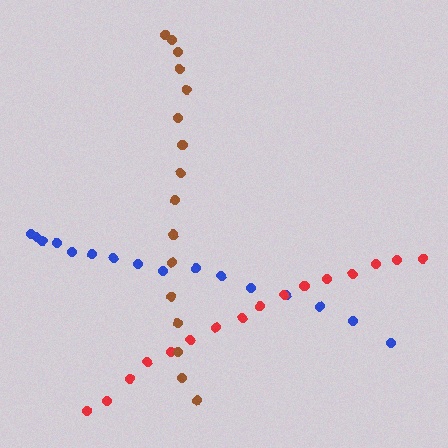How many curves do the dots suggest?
There are 3 distinct paths.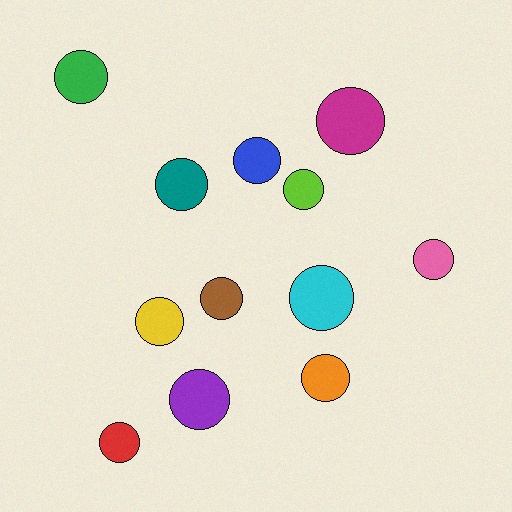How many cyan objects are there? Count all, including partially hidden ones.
There is 1 cyan object.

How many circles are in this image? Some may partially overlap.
There are 12 circles.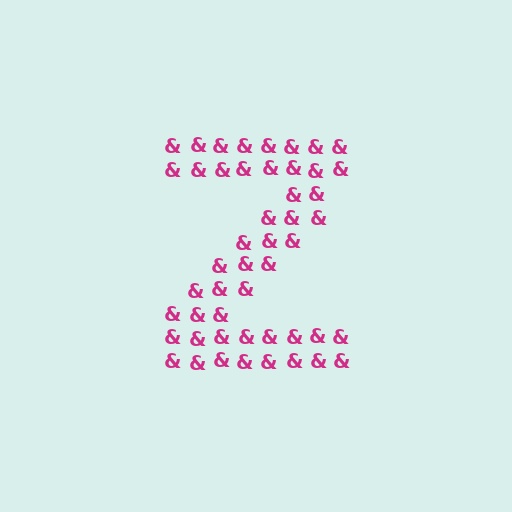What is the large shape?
The large shape is the letter Z.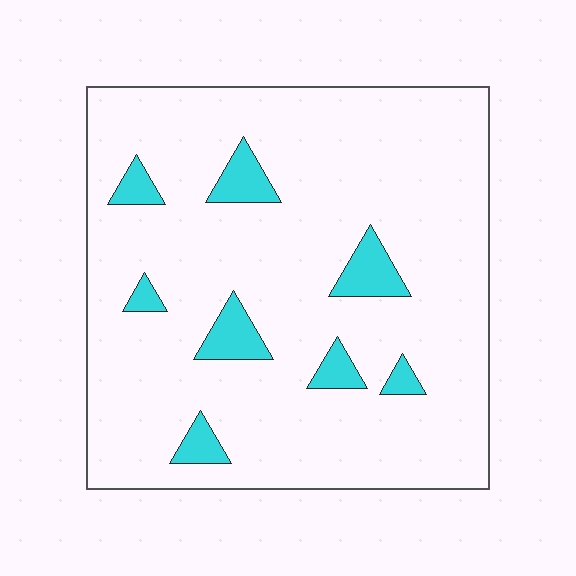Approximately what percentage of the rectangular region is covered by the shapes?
Approximately 10%.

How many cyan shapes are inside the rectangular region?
8.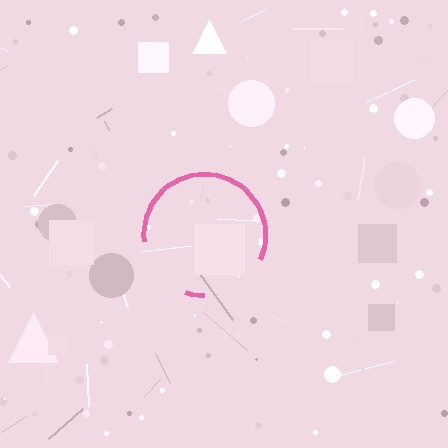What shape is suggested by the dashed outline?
The dashed outline suggests a circle.